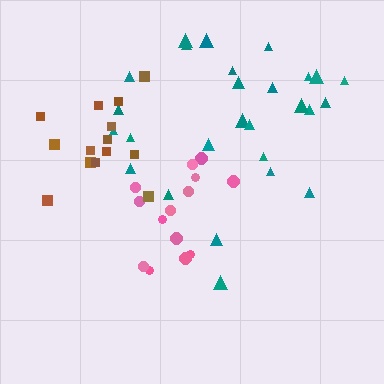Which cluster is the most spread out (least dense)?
Teal.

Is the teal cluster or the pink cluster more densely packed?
Pink.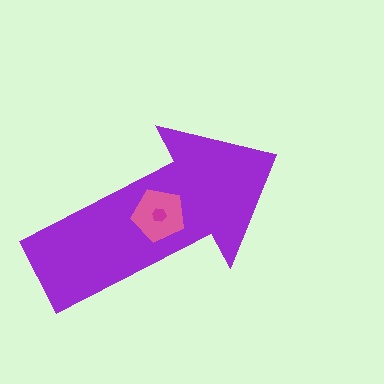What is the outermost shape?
The purple arrow.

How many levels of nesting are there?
3.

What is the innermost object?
The magenta hexagon.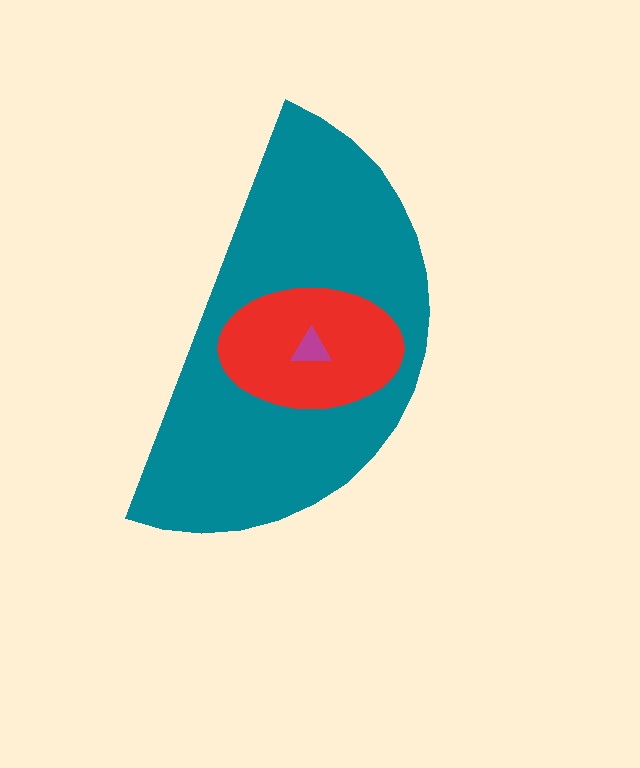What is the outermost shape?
The teal semicircle.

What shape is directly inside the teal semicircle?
The red ellipse.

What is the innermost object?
The magenta triangle.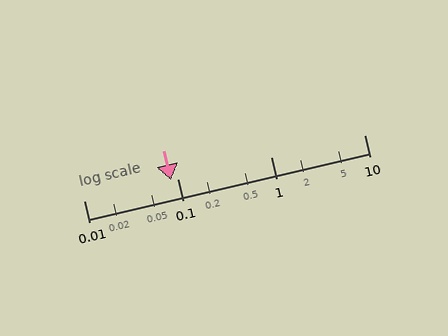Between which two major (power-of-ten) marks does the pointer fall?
The pointer is between 0.01 and 0.1.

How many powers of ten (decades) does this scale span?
The scale spans 3 decades, from 0.01 to 10.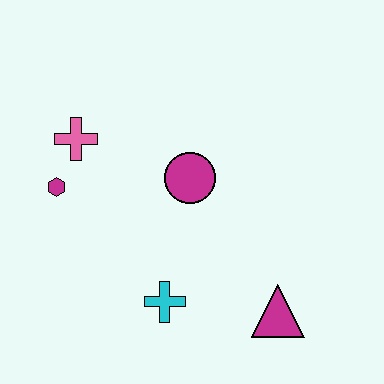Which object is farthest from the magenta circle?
The magenta triangle is farthest from the magenta circle.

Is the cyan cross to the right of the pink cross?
Yes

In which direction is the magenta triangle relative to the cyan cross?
The magenta triangle is to the right of the cyan cross.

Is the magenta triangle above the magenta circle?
No